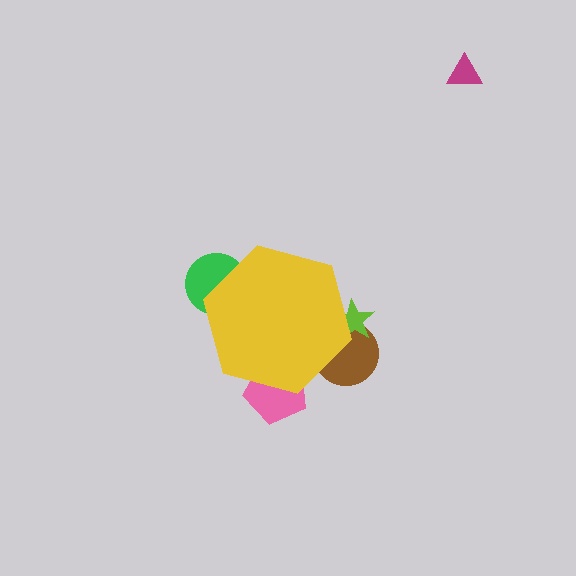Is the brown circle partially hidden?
Yes, the brown circle is partially hidden behind the yellow hexagon.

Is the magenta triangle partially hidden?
No, the magenta triangle is fully visible.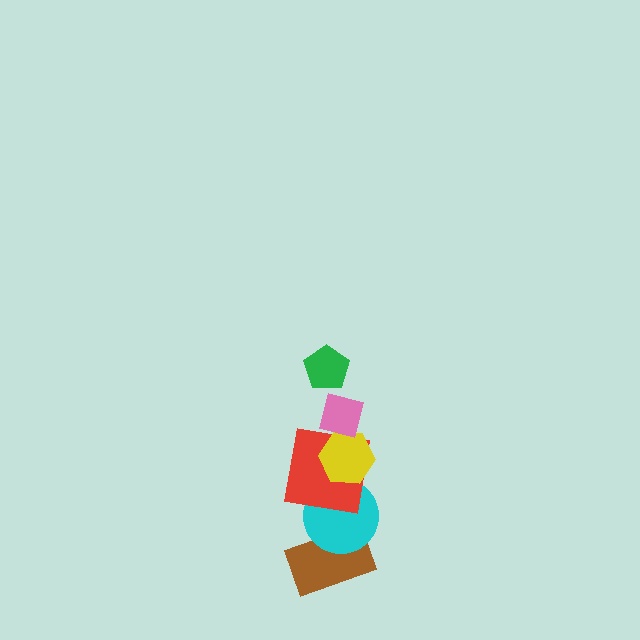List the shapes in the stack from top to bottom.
From top to bottom: the green pentagon, the pink square, the yellow hexagon, the red square, the cyan circle, the brown rectangle.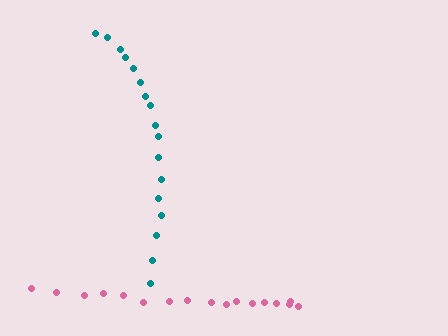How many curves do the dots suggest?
There are 2 distinct paths.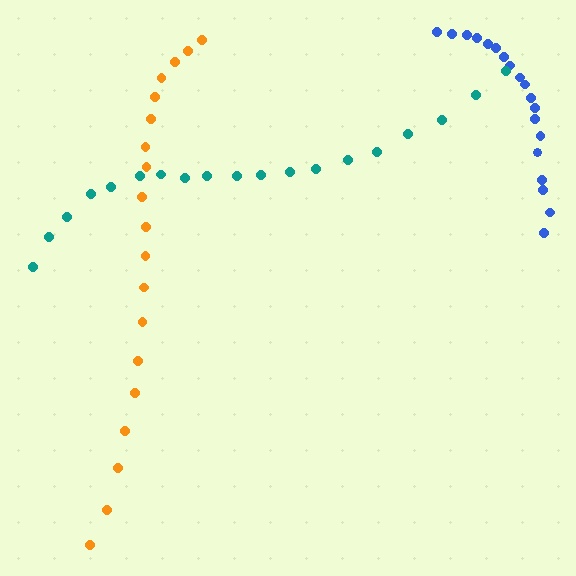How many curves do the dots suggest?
There are 3 distinct paths.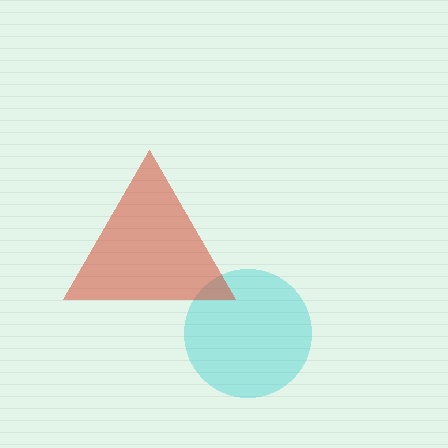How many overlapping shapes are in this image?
There are 2 overlapping shapes in the image.